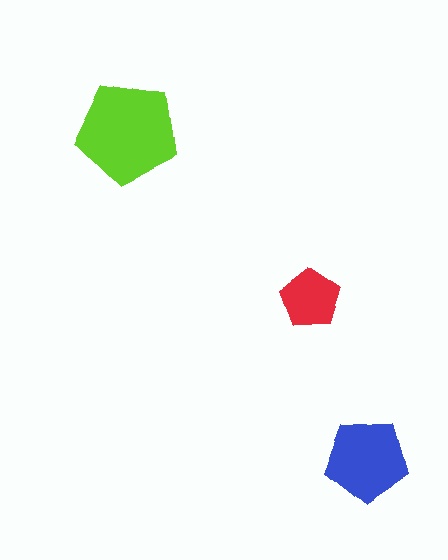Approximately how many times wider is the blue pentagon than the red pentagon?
About 1.5 times wider.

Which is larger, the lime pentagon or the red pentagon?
The lime one.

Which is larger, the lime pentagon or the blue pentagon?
The lime one.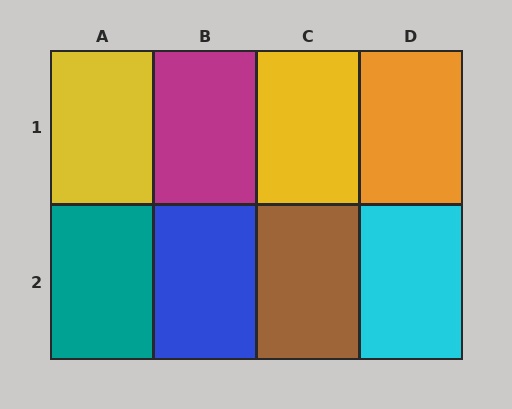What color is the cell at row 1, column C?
Yellow.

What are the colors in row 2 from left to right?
Teal, blue, brown, cyan.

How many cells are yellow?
2 cells are yellow.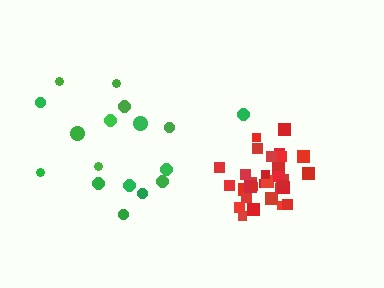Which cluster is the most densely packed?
Red.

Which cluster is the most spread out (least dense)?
Green.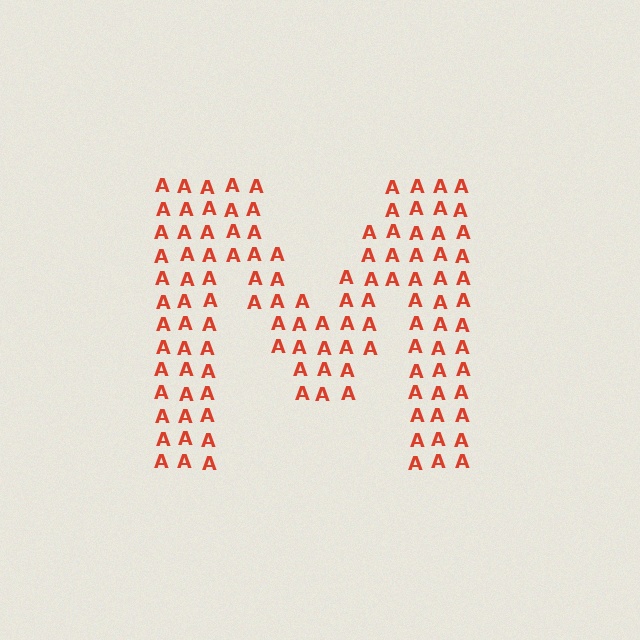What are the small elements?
The small elements are letter A's.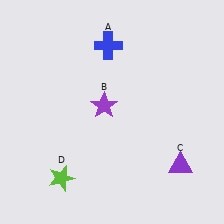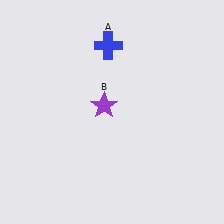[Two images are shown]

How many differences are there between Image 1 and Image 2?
There are 2 differences between the two images.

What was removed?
The lime star (D), the purple triangle (C) were removed in Image 2.